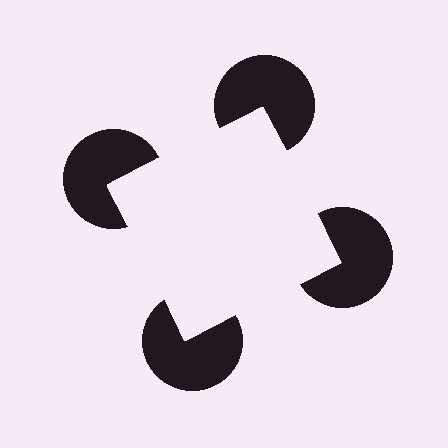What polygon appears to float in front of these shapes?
An illusory square — its edges are inferred from the aligned wedge cuts in the pac-man discs, not physically drawn.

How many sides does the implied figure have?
4 sides.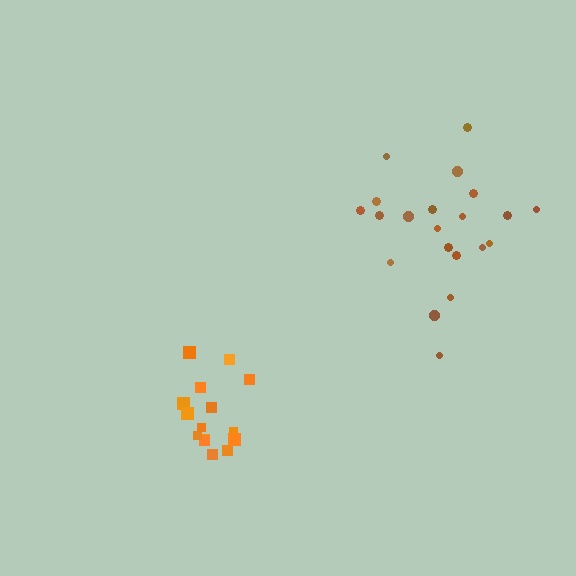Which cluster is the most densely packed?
Orange.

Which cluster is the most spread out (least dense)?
Brown.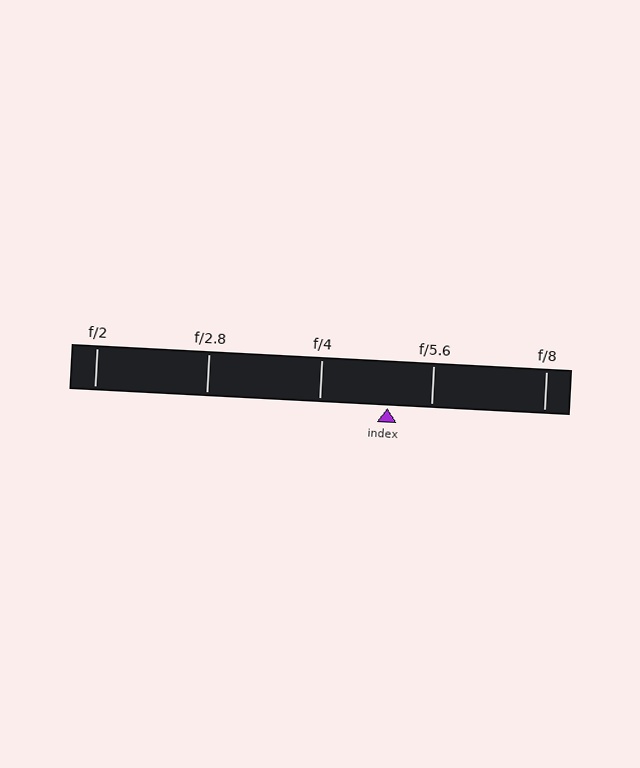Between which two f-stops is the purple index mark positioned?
The index mark is between f/4 and f/5.6.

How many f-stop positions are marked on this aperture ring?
There are 5 f-stop positions marked.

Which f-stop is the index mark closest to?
The index mark is closest to f/5.6.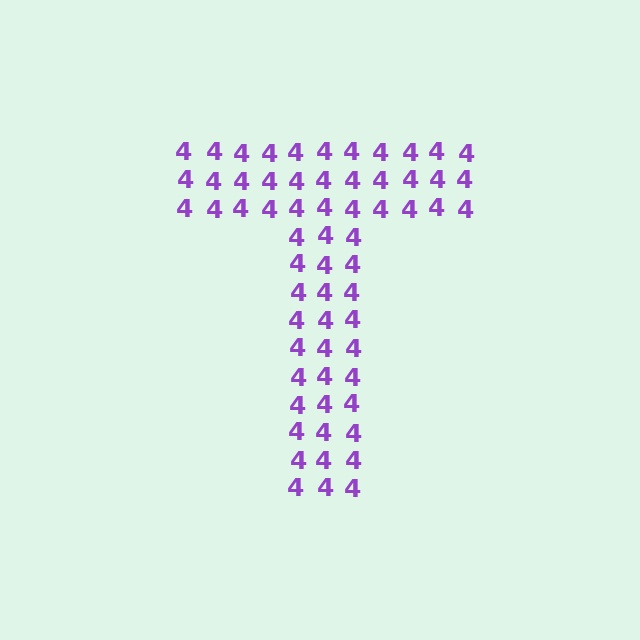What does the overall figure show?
The overall figure shows the letter T.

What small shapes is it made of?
It is made of small digit 4's.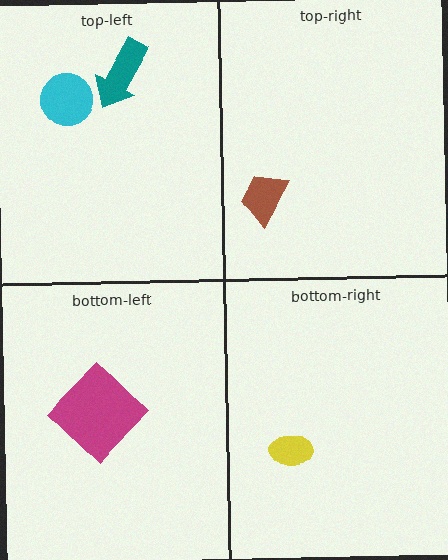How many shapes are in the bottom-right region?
1.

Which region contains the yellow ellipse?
The bottom-right region.